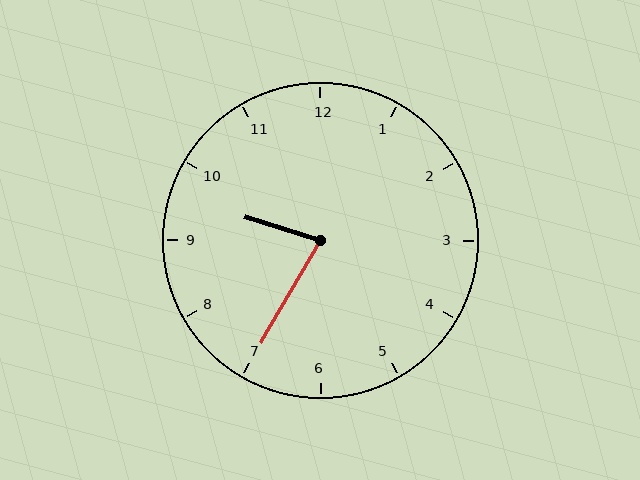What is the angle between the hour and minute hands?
Approximately 78 degrees.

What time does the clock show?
9:35.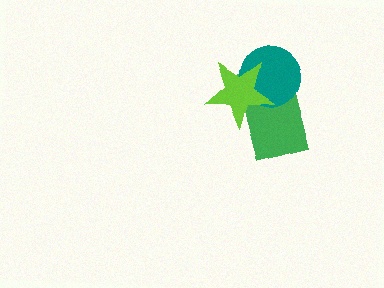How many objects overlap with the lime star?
2 objects overlap with the lime star.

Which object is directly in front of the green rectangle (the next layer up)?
The teal circle is directly in front of the green rectangle.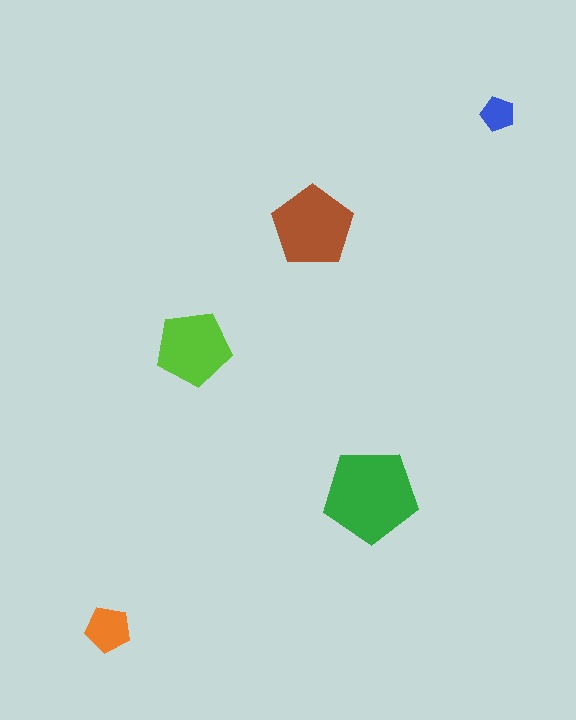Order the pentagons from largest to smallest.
the green one, the brown one, the lime one, the orange one, the blue one.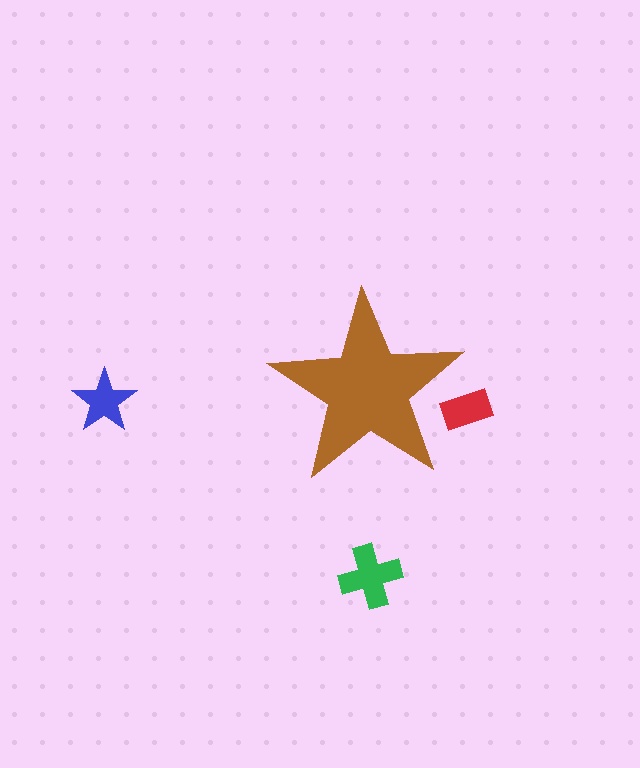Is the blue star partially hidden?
No, the blue star is fully visible.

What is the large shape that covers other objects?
A brown star.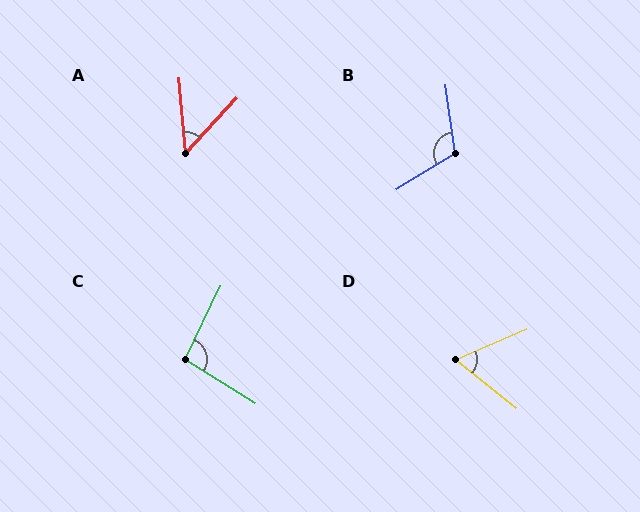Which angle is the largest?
B, at approximately 114 degrees.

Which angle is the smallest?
A, at approximately 48 degrees.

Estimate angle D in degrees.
Approximately 62 degrees.